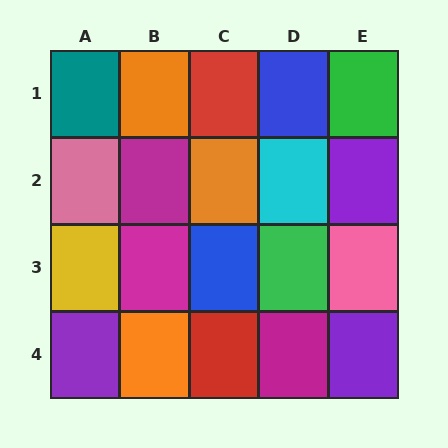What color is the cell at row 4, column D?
Magenta.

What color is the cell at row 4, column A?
Purple.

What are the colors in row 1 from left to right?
Teal, orange, red, blue, green.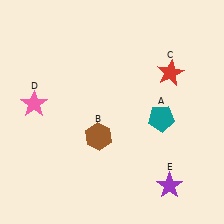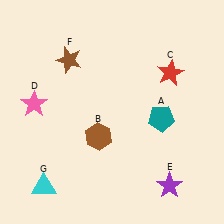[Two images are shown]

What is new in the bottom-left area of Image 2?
A cyan triangle (G) was added in the bottom-left area of Image 2.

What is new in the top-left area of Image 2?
A brown star (F) was added in the top-left area of Image 2.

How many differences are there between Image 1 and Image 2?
There are 2 differences between the two images.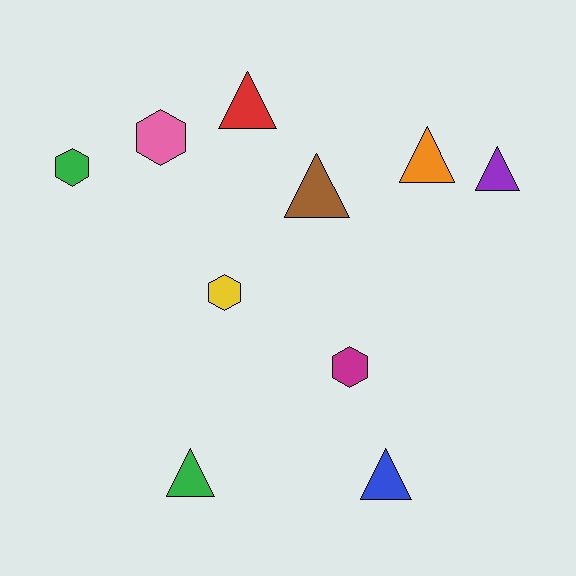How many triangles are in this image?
There are 6 triangles.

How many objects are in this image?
There are 10 objects.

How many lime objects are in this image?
There are no lime objects.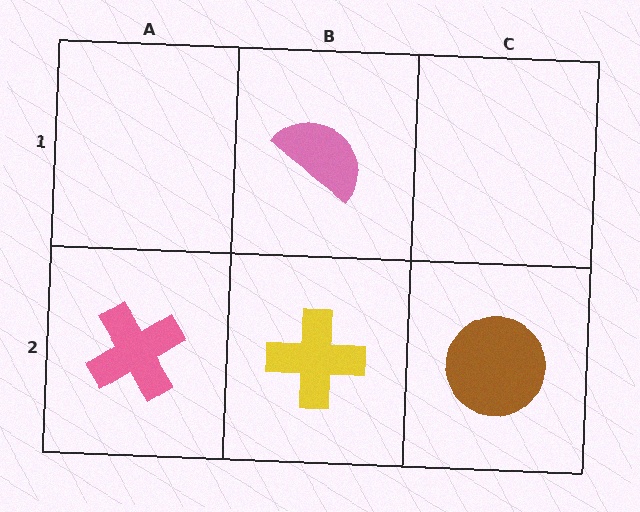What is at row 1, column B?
A pink semicircle.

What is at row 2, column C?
A brown circle.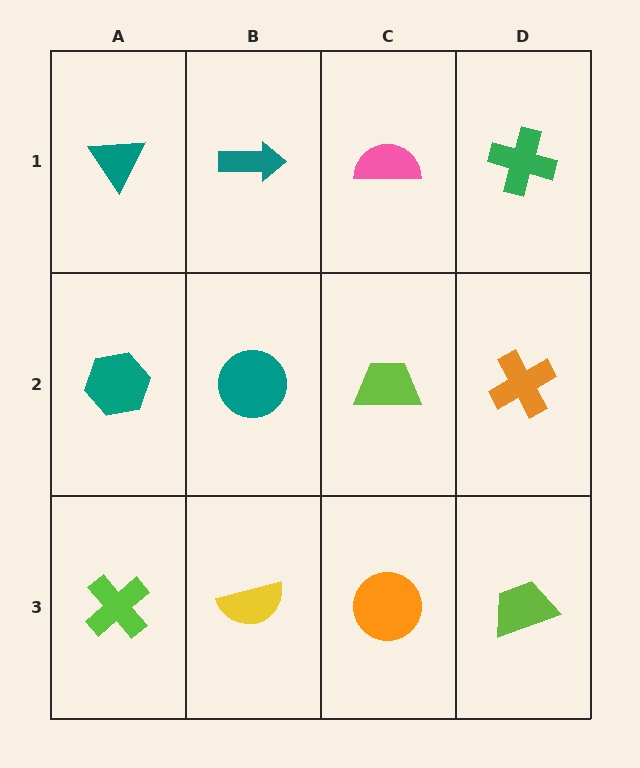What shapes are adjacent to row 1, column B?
A teal circle (row 2, column B), a teal triangle (row 1, column A), a pink semicircle (row 1, column C).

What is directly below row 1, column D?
An orange cross.